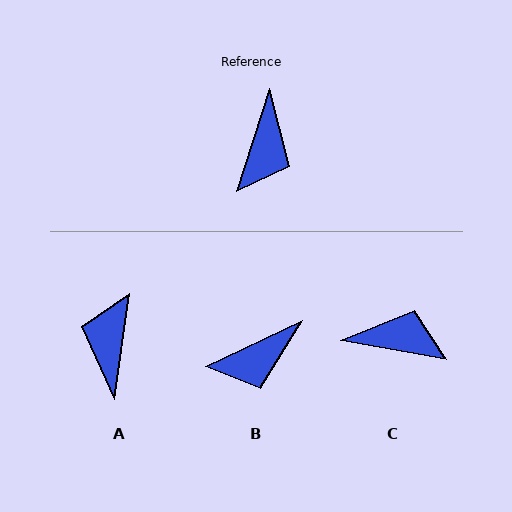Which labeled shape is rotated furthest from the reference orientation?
A, about 170 degrees away.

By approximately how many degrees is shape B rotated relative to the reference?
Approximately 47 degrees clockwise.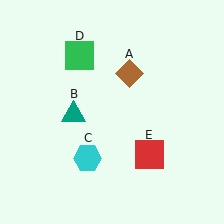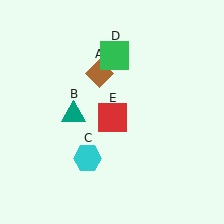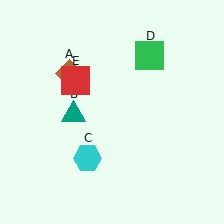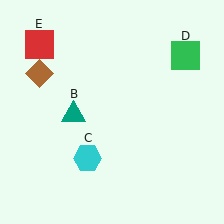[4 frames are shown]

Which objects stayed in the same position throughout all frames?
Teal triangle (object B) and cyan hexagon (object C) remained stationary.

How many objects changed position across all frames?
3 objects changed position: brown diamond (object A), green square (object D), red square (object E).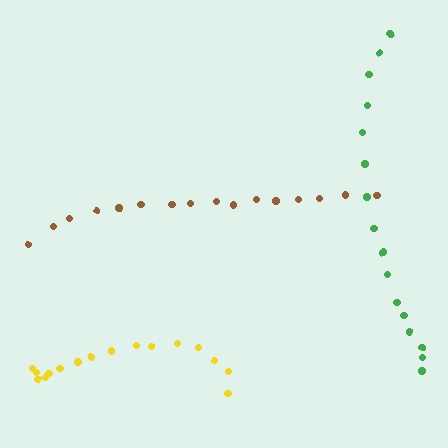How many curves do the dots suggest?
There are 3 distinct paths.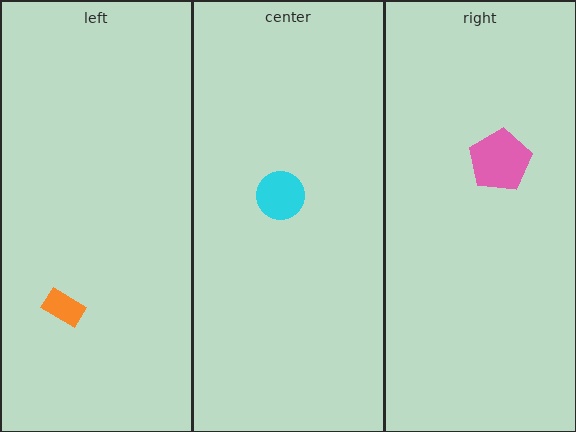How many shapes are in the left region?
1.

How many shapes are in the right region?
1.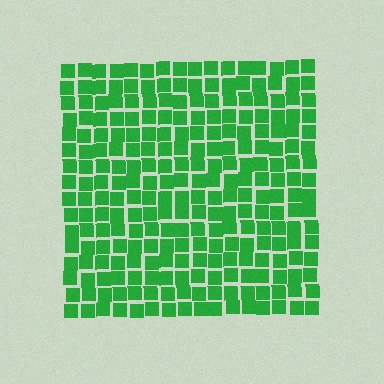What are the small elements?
The small elements are squares.